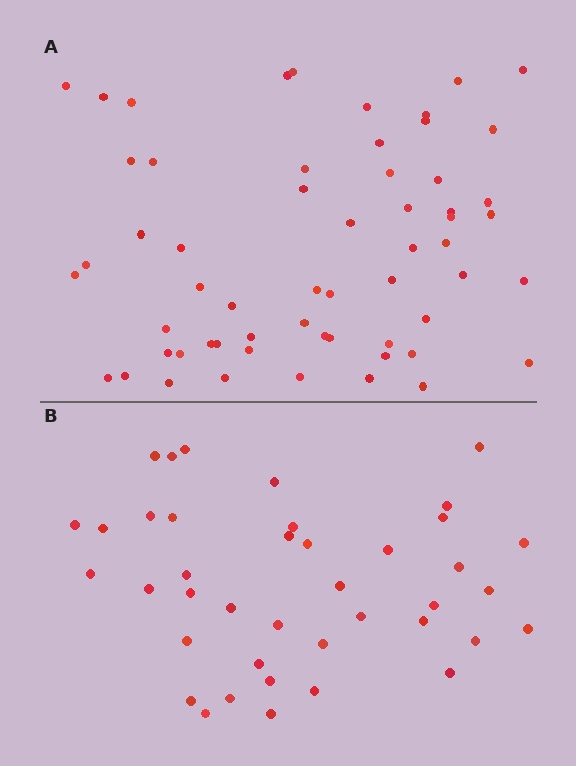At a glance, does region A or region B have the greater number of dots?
Region A (the top region) has more dots.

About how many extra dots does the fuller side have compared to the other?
Region A has approximately 20 more dots than region B.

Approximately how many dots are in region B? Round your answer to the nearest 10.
About 40 dots.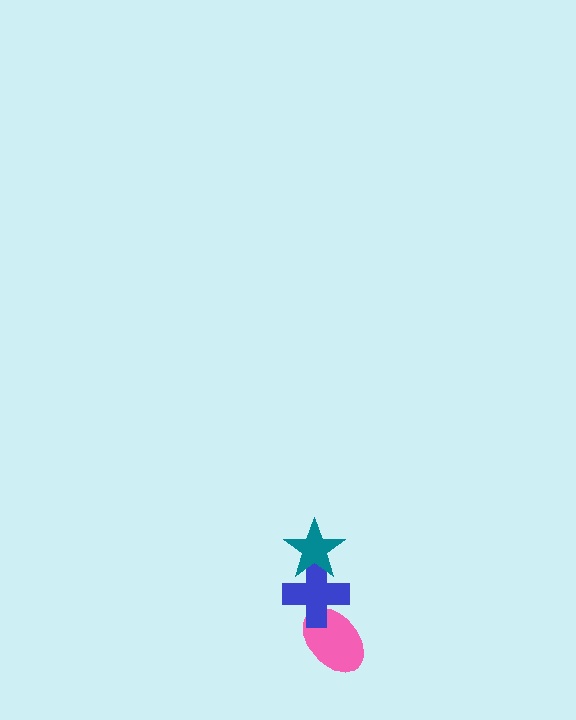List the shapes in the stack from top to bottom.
From top to bottom: the teal star, the blue cross, the pink ellipse.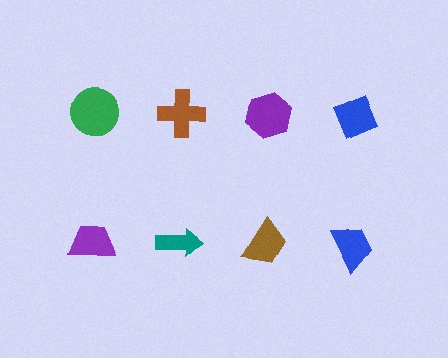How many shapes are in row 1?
4 shapes.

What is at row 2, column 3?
A brown trapezoid.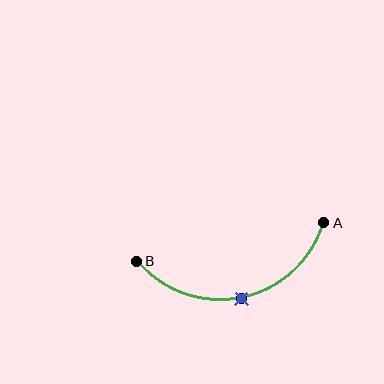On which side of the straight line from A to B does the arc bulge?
The arc bulges below the straight line connecting A and B.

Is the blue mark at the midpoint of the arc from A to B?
Yes. The blue mark lies on the arc at equal arc-length from both A and B — it is the arc midpoint.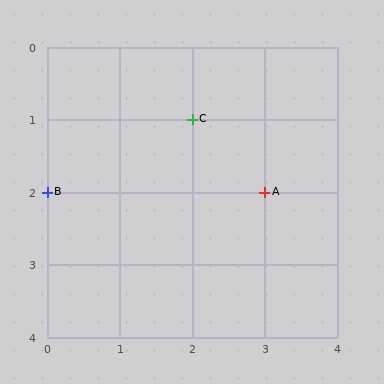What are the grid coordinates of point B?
Point B is at grid coordinates (0, 2).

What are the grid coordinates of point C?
Point C is at grid coordinates (2, 1).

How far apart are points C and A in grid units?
Points C and A are 1 column and 1 row apart (about 1.4 grid units diagonally).